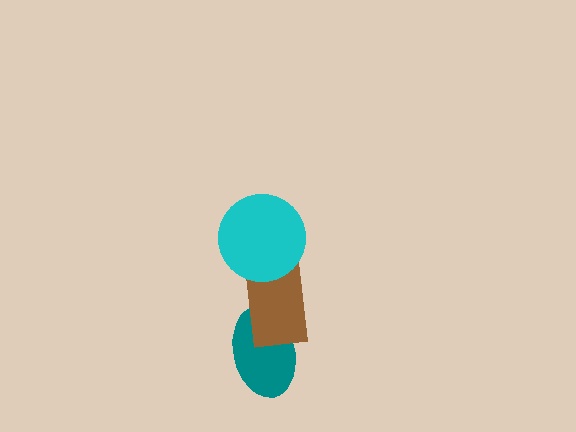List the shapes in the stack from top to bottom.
From top to bottom: the cyan circle, the brown rectangle, the teal ellipse.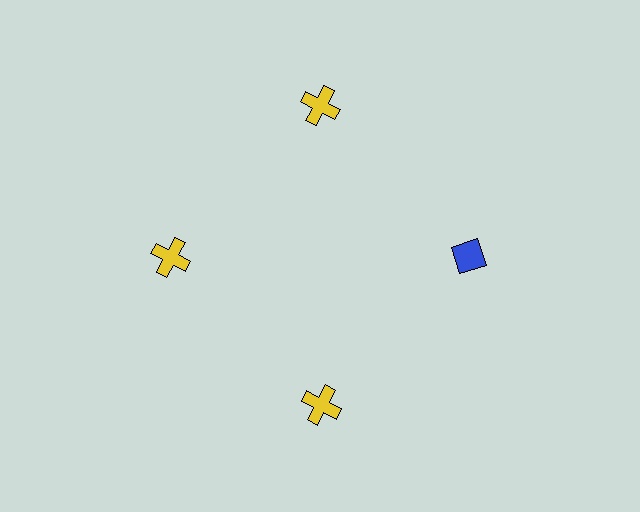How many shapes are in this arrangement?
There are 4 shapes arranged in a ring pattern.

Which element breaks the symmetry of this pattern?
The blue diamond at roughly the 3 o'clock position breaks the symmetry. All other shapes are yellow crosses.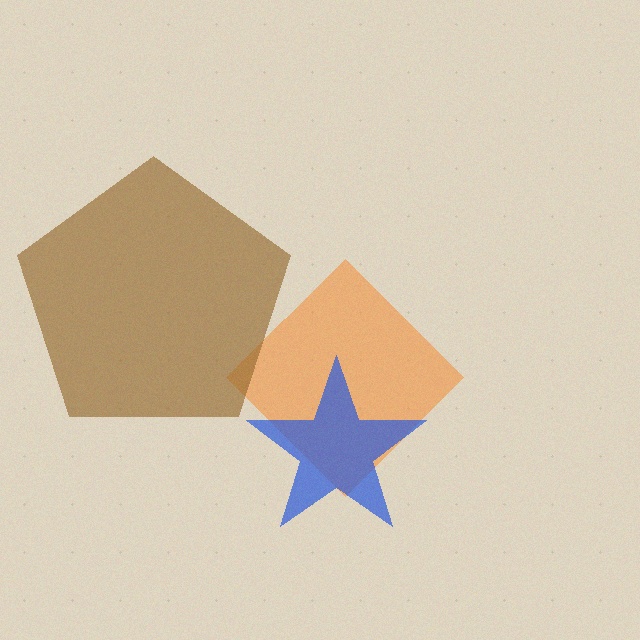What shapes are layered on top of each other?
The layered shapes are: an orange diamond, a blue star, a brown pentagon.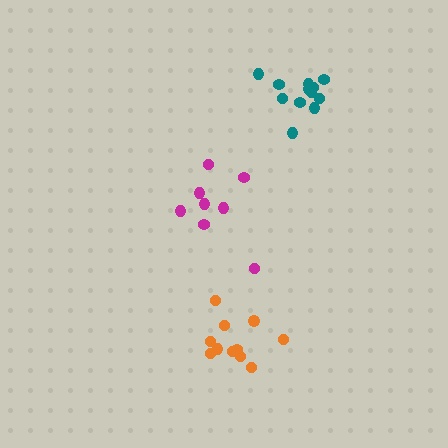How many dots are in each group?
Group 1: 8 dots, Group 2: 11 dots, Group 3: 12 dots (31 total).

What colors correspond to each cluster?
The clusters are colored: magenta, orange, teal.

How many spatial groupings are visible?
There are 3 spatial groupings.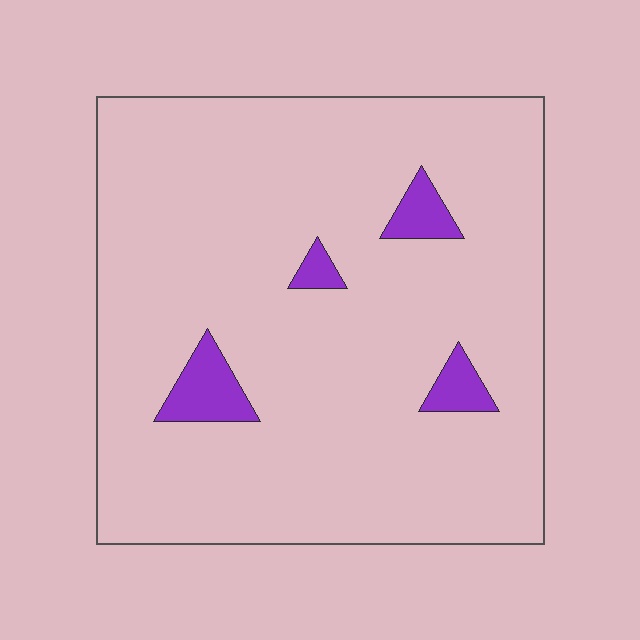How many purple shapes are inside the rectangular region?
4.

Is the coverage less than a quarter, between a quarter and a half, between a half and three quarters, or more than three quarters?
Less than a quarter.